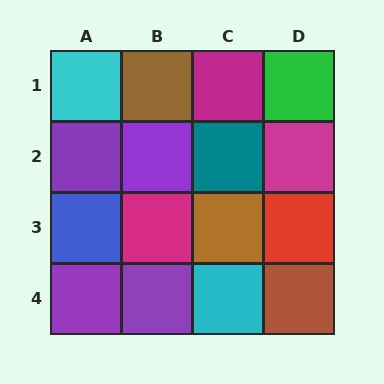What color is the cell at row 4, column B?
Purple.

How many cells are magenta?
3 cells are magenta.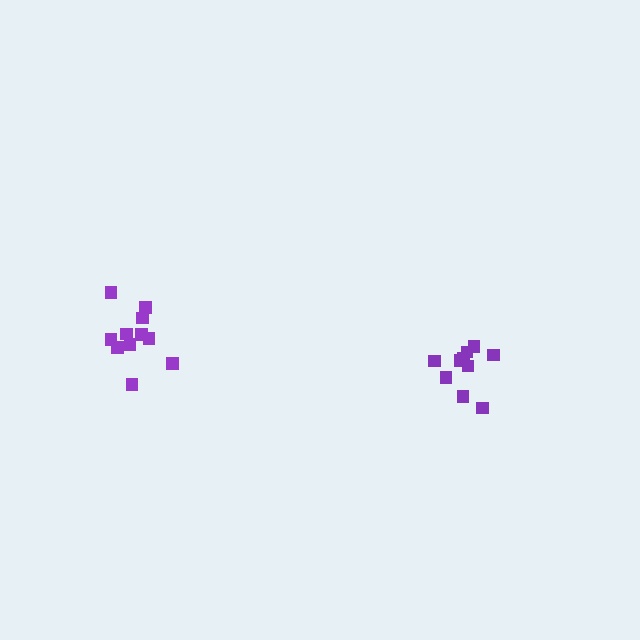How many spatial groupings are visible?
There are 2 spatial groupings.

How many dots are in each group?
Group 1: 11 dots, Group 2: 10 dots (21 total).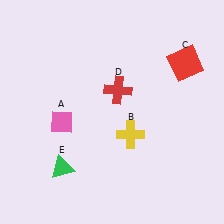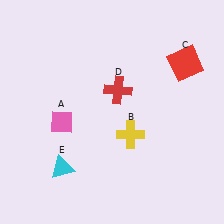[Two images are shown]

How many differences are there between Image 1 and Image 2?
There is 1 difference between the two images.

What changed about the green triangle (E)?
In Image 1, E is green. In Image 2, it changed to cyan.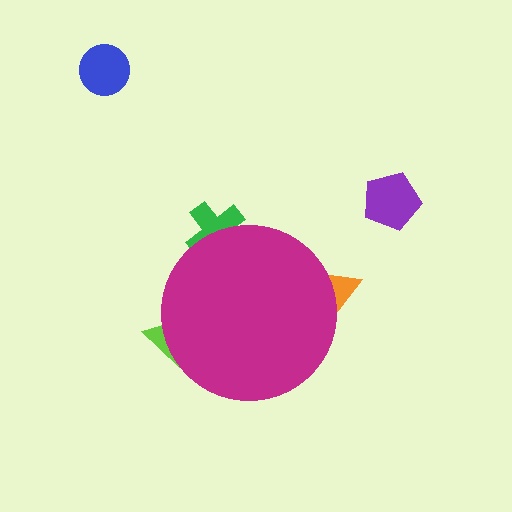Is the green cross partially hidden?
Yes, the green cross is partially hidden behind the magenta circle.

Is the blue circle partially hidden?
No, the blue circle is fully visible.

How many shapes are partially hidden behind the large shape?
3 shapes are partially hidden.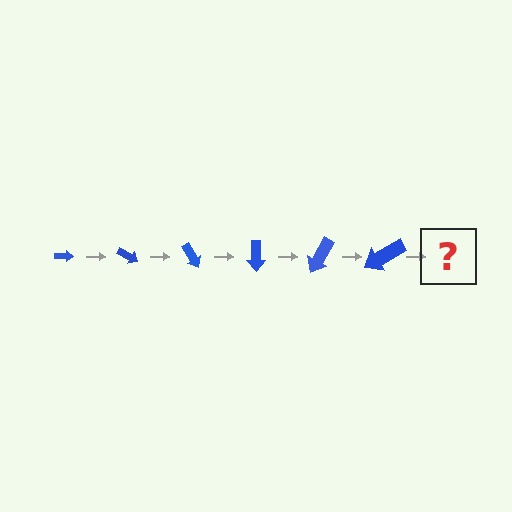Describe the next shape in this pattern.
It should be an arrow, larger than the previous one and rotated 180 degrees from the start.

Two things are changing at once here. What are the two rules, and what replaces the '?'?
The two rules are that the arrow grows larger each step and it rotates 30 degrees each step. The '?' should be an arrow, larger than the previous one and rotated 180 degrees from the start.